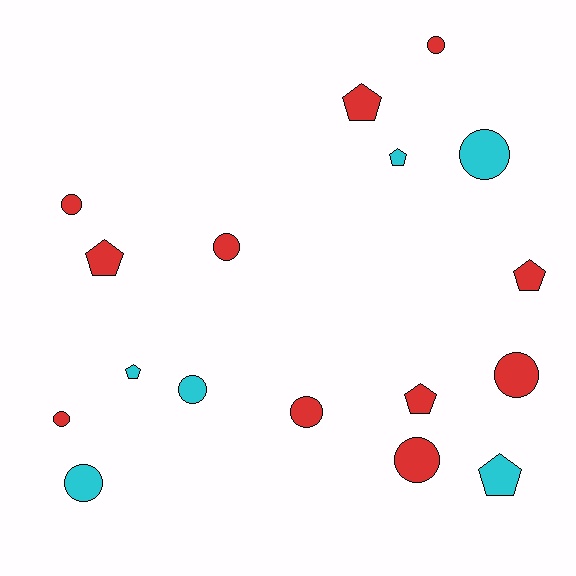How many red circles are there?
There are 7 red circles.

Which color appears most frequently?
Red, with 11 objects.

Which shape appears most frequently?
Circle, with 10 objects.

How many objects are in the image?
There are 17 objects.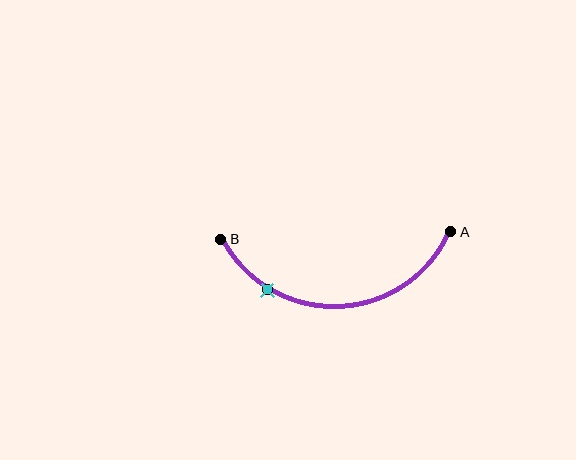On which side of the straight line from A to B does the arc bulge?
The arc bulges below the straight line connecting A and B.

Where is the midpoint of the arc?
The arc midpoint is the point on the curve farthest from the straight line joining A and B. It sits below that line.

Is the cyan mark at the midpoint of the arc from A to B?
No. The cyan mark lies on the arc but is closer to endpoint B. The arc midpoint would be at the point on the curve equidistant along the arc from both A and B.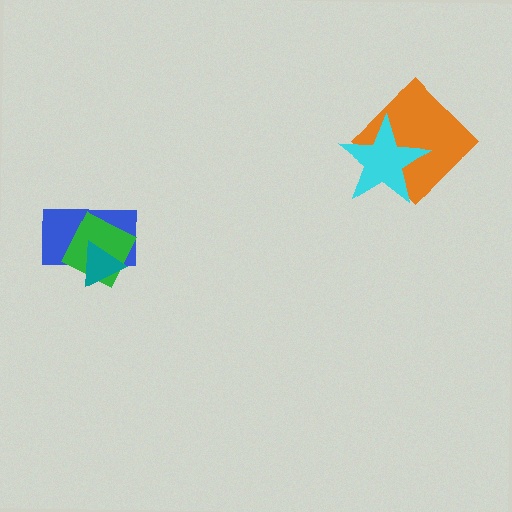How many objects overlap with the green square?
2 objects overlap with the green square.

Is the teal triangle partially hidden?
No, no other shape covers it.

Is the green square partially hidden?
Yes, it is partially covered by another shape.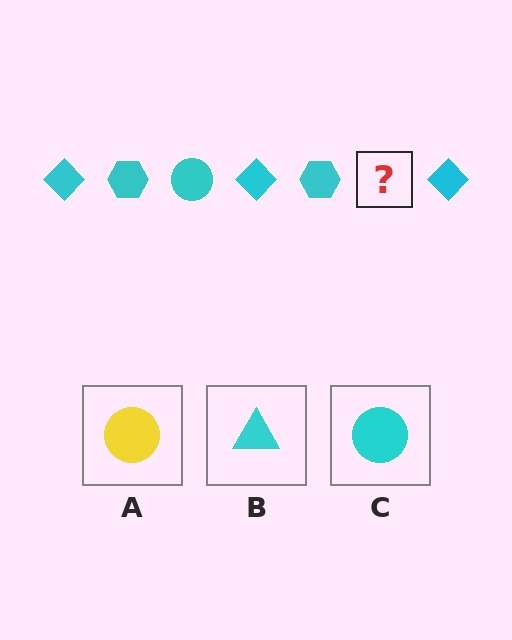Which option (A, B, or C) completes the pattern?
C.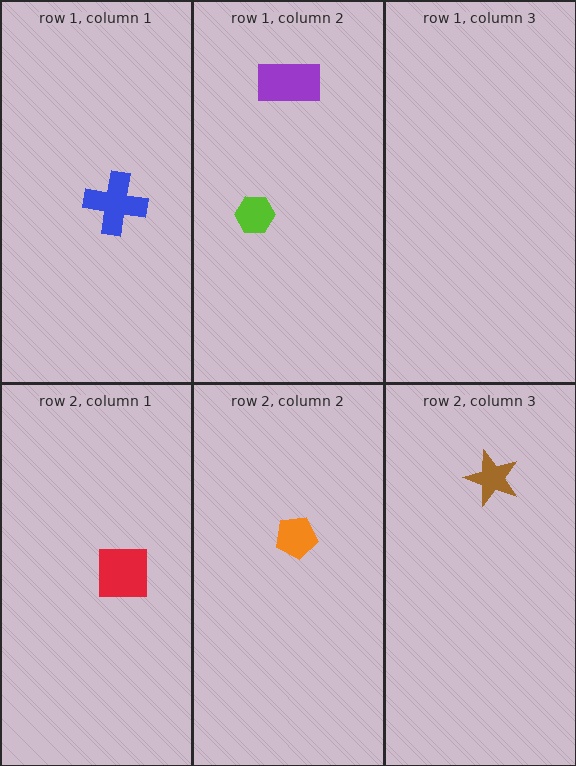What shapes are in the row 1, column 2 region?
The lime hexagon, the purple rectangle.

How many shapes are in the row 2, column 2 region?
1.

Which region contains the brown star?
The row 2, column 3 region.